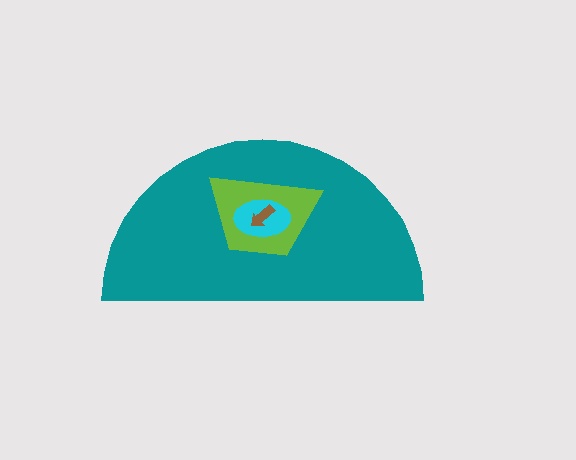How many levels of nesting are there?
4.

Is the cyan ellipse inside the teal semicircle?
Yes.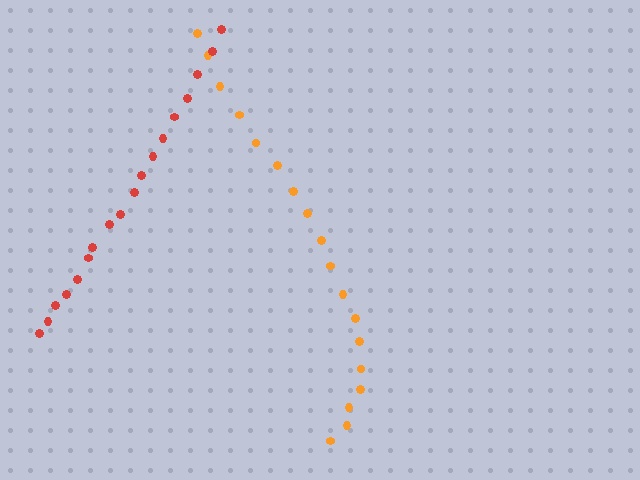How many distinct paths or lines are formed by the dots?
There are 2 distinct paths.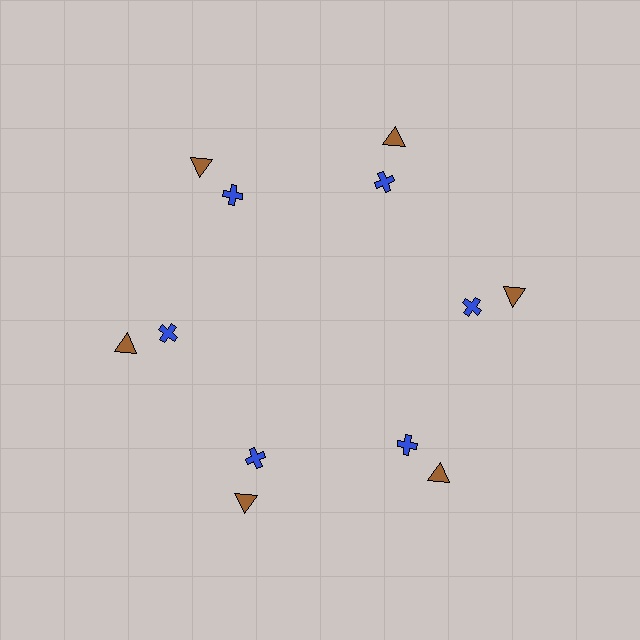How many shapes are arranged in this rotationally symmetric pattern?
There are 12 shapes, arranged in 6 groups of 2.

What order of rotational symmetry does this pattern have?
This pattern has 6-fold rotational symmetry.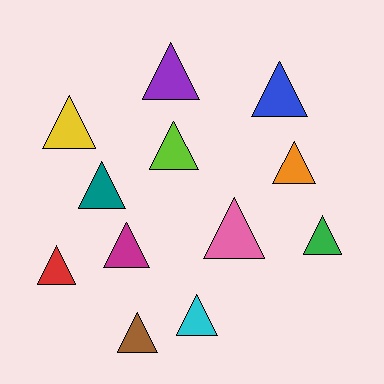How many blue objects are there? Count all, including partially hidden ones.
There is 1 blue object.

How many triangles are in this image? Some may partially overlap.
There are 12 triangles.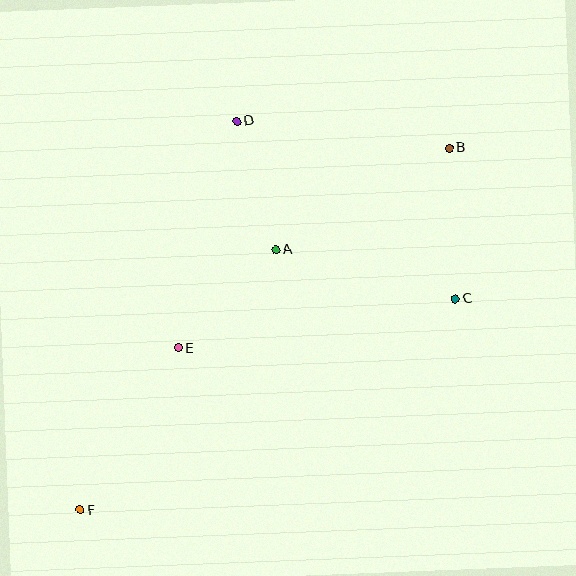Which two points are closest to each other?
Points A and D are closest to each other.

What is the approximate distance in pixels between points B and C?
The distance between B and C is approximately 151 pixels.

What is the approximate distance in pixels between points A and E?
The distance between A and E is approximately 138 pixels.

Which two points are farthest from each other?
Points B and F are farthest from each other.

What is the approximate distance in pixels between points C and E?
The distance between C and E is approximately 281 pixels.